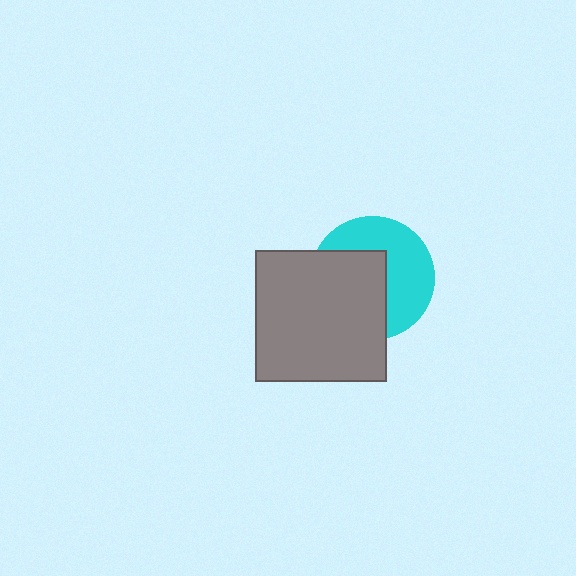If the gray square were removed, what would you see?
You would see the complete cyan circle.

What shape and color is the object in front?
The object in front is a gray square.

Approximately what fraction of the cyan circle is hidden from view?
Roughly 50% of the cyan circle is hidden behind the gray square.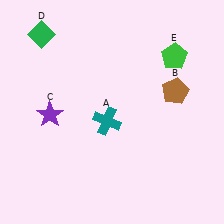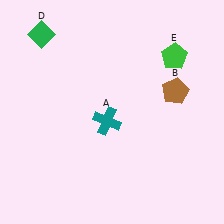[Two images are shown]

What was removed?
The purple star (C) was removed in Image 2.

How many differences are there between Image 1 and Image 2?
There is 1 difference between the two images.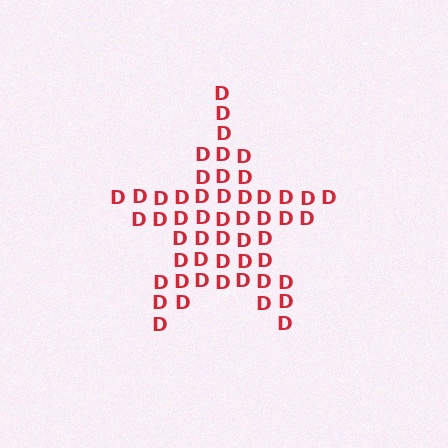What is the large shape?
The large shape is a star.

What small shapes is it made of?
It is made of small letter D's.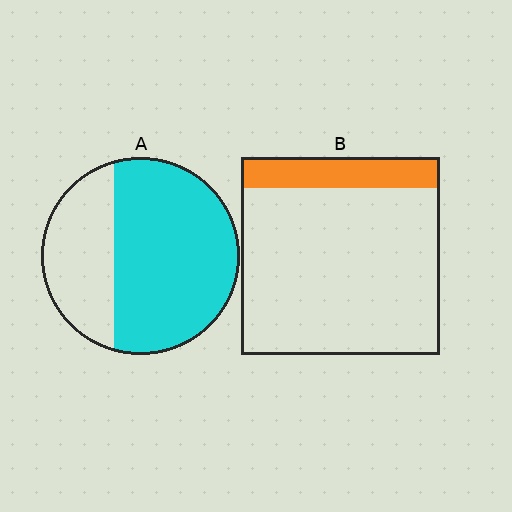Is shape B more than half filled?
No.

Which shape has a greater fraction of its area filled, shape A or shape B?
Shape A.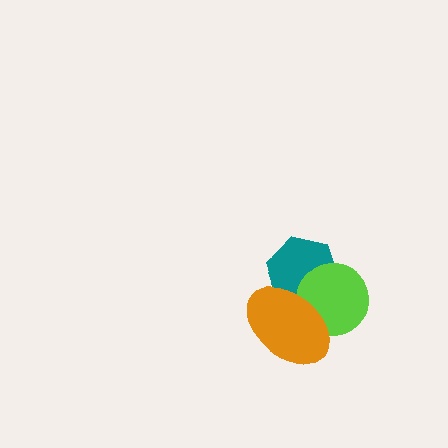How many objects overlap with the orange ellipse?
2 objects overlap with the orange ellipse.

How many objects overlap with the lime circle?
2 objects overlap with the lime circle.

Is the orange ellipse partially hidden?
No, no other shape covers it.